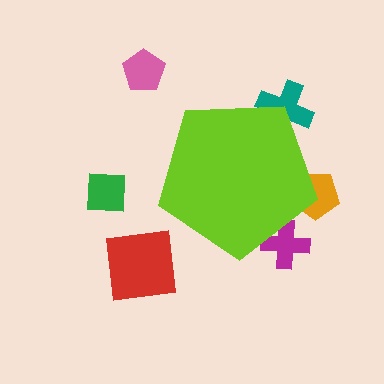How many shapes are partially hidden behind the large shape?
3 shapes are partially hidden.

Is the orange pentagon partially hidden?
Yes, the orange pentagon is partially hidden behind the lime pentagon.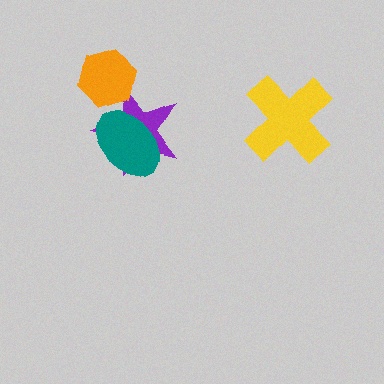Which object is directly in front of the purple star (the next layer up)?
The orange hexagon is directly in front of the purple star.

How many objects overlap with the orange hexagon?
1 object overlaps with the orange hexagon.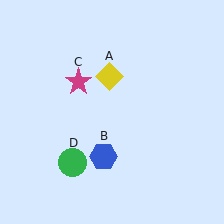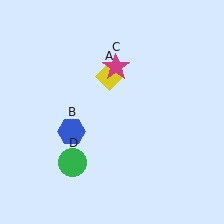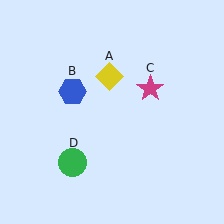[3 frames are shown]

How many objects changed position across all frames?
2 objects changed position: blue hexagon (object B), magenta star (object C).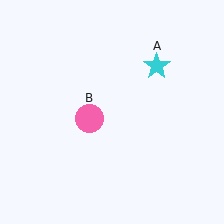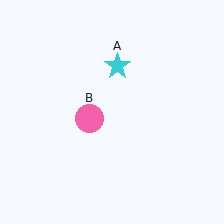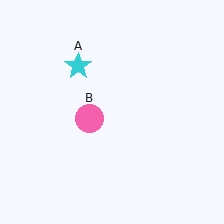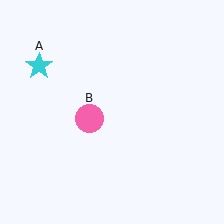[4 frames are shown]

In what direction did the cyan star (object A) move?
The cyan star (object A) moved left.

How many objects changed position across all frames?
1 object changed position: cyan star (object A).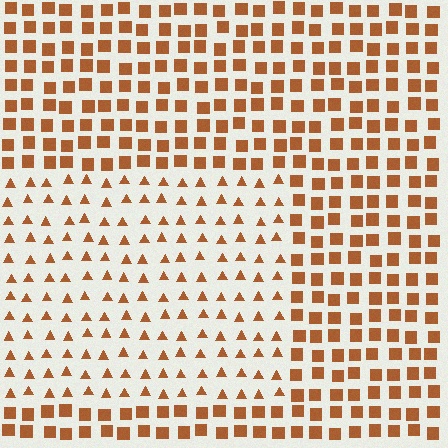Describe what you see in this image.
The image is filled with small brown elements arranged in a uniform grid. A rectangle-shaped region contains triangles, while the surrounding area contains squares. The boundary is defined purely by the change in element shape.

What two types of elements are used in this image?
The image uses triangles inside the rectangle region and squares outside it.